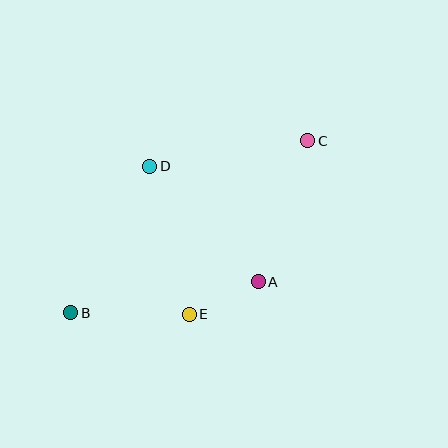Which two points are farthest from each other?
Points B and C are farthest from each other.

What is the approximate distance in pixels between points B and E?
The distance between B and E is approximately 119 pixels.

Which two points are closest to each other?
Points A and E are closest to each other.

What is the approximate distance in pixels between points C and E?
The distance between C and E is approximately 210 pixels.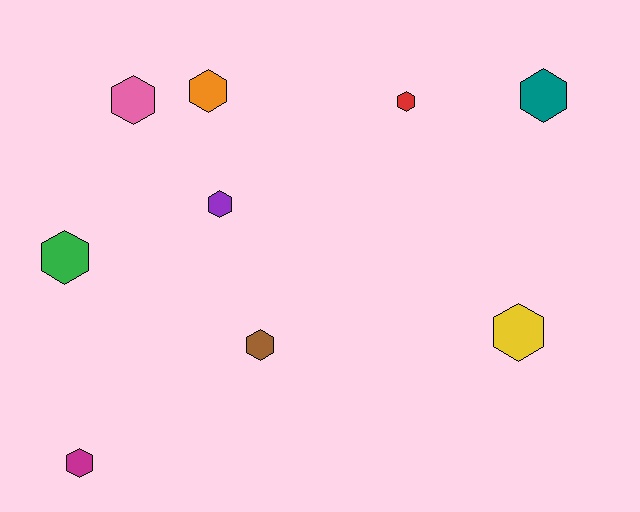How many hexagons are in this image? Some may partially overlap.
There are 9 hexagons.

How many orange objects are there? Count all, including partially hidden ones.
There is 1 orange object.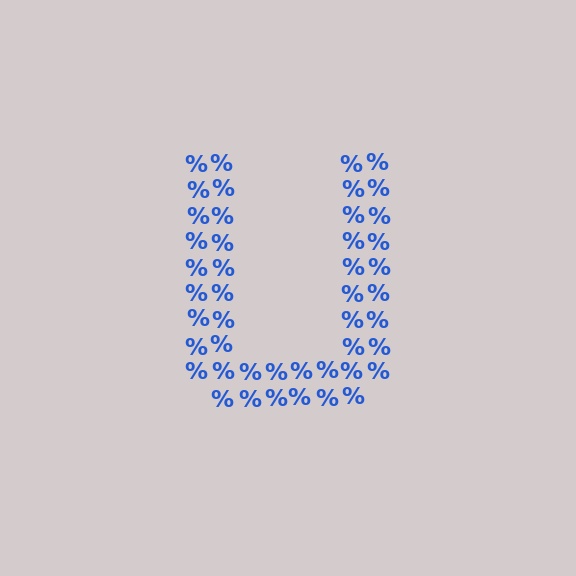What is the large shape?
The large shape is the letter U.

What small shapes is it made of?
It is made of small percent signs.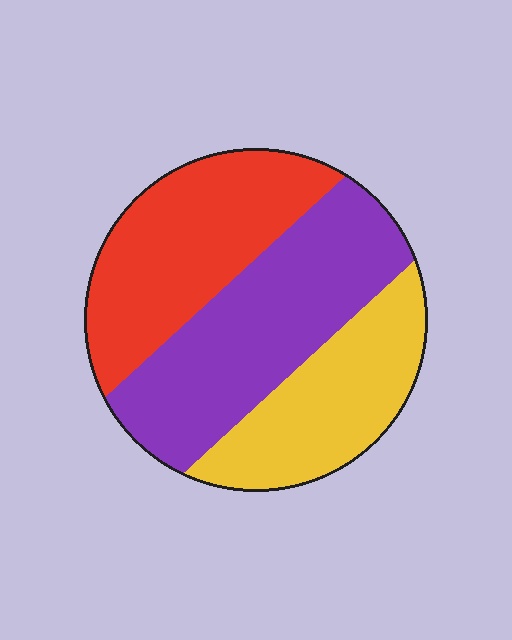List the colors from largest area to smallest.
From largest to smallest: purple, red, yellow.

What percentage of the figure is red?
Red covers about 35% of the figure.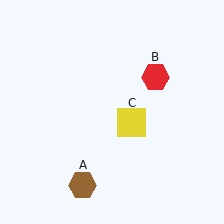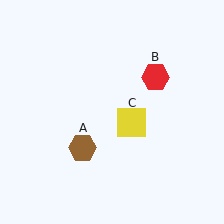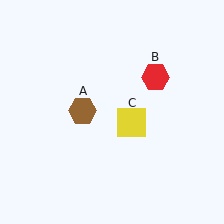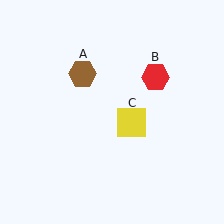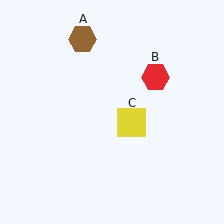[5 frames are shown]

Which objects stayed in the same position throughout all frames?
Red hexagon (object B) and yellow square (object C) remained stationary.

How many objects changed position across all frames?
1 object changed position: brown hexagon (object A).